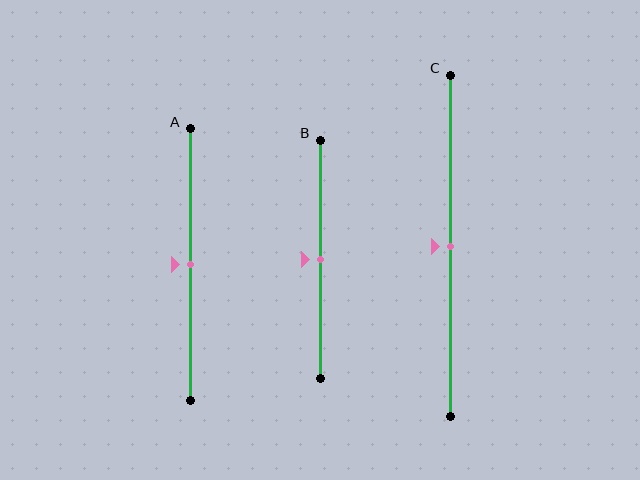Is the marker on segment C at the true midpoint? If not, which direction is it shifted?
Yes, the marker on segment C is at the true midpoint.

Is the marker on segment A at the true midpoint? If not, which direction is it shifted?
Yes, the marker on segment A is at the true midpoint.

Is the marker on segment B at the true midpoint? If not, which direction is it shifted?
Yes, the marker on segment B is at the true midpoint.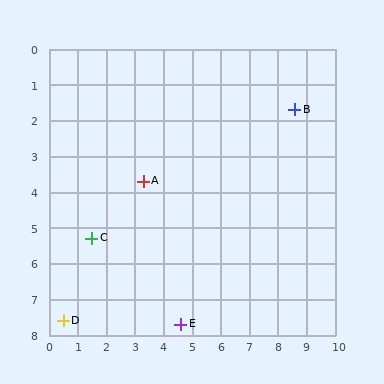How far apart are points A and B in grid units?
Points A and B are about 5.7 grid units apart.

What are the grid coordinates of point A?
Point A is at approximately (3.3, 3.7).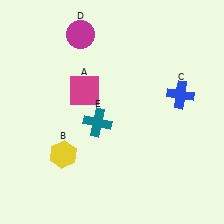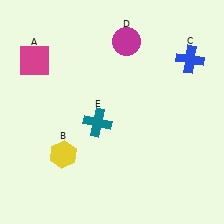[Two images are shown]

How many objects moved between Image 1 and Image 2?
3 objects moved between the two images.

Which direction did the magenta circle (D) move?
The magenta circle (D) moved right.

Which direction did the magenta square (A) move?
The magenta square (A) moved left.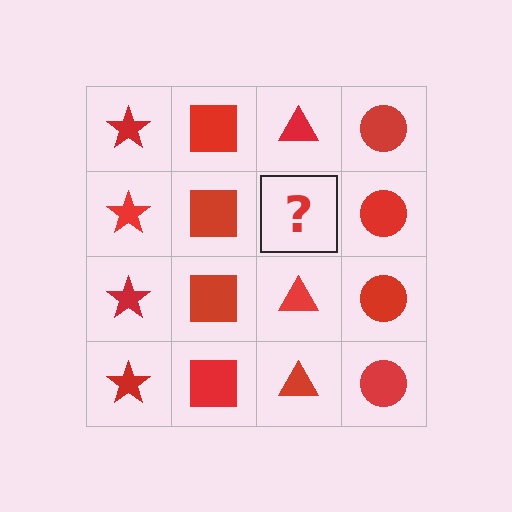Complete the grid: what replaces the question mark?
The question mark should be replaced with a red triangle.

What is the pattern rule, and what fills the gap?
The rule is that each column has a consistent shape. The gap should be filled with a red triangle.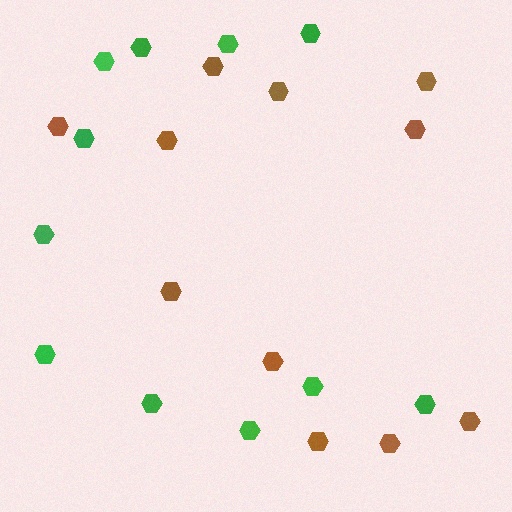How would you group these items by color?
There are 2 groups: one group of brown hexagons (11) and one group of green hexagons (11).